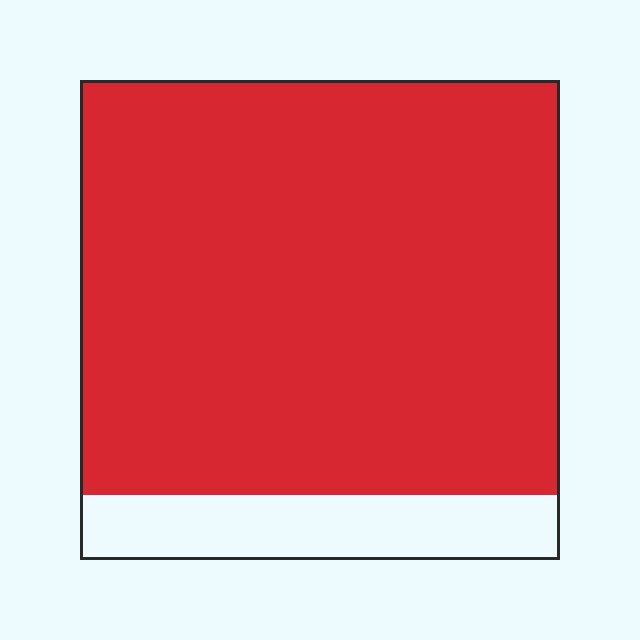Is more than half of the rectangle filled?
Yes.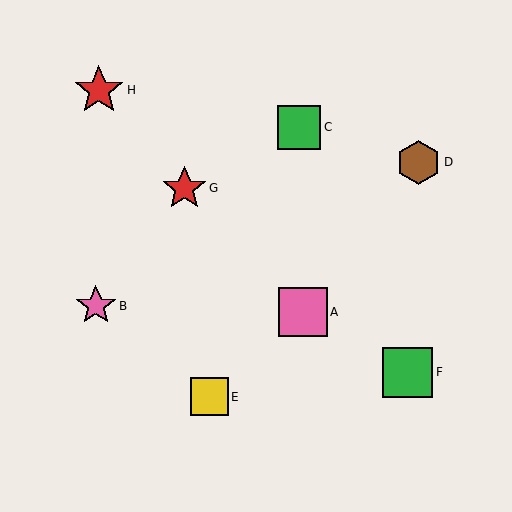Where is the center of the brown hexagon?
The center of the brown hexagon is at (418, 162).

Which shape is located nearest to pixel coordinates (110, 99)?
The red star (labeled H) at (99, 90) is nearest to that location.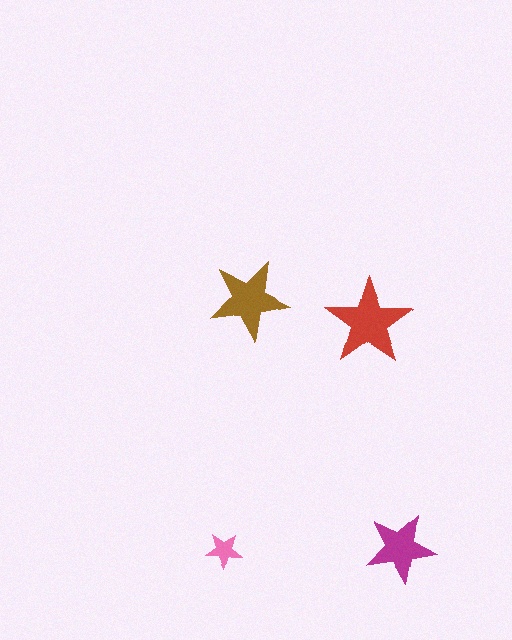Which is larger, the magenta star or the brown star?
The brown one.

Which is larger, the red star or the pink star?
The red one.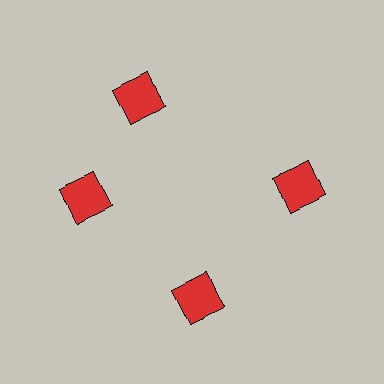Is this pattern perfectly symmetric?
No. The 4 red squares are arranged in a ring, but one element near the 12 o'clock position is rotated out of alignment along the ring, breaking the 4-fold rotational symmetry.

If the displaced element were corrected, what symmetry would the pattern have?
It would have 4-fold rotational symmetry — the pattern would map onto itself every 90 degrees.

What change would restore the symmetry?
The symmetry would be restored by rotating it back into even spacing with its neighbors so that all 4 squares sit at equal angles and equal distance from the center.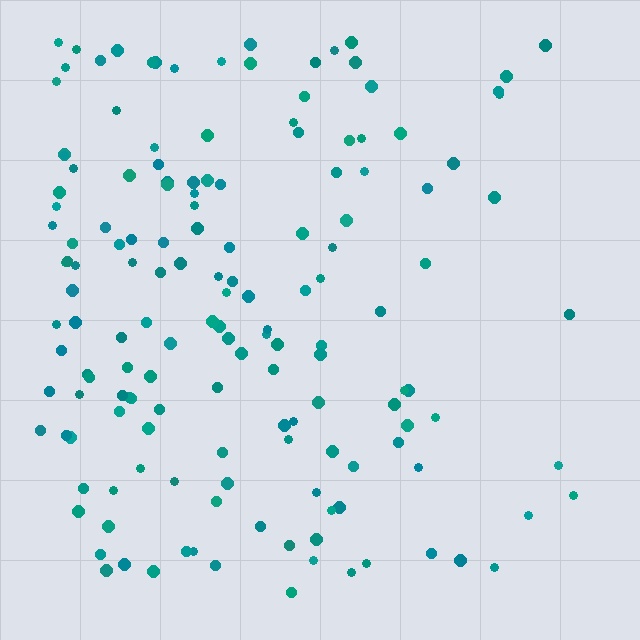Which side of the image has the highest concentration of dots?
The left.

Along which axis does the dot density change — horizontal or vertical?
Horizontal.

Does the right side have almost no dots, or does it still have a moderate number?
Still a moderate number, just noticeably fewer than the left.